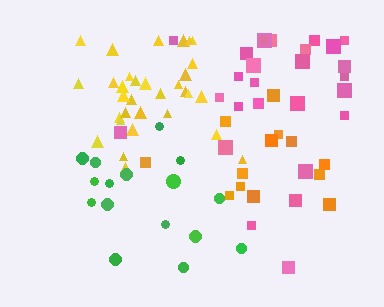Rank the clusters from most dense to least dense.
yellow, orange, pink, green.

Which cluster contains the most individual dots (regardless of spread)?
Yellow (32).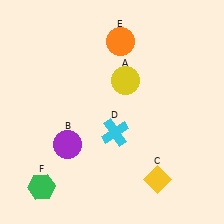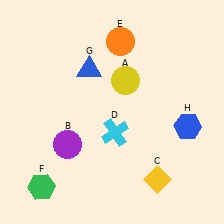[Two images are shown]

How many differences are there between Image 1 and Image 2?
There are 2 differences between the two images.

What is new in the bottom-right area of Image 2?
A blue hexagon (H) was added in the bottom-right area of Image 2.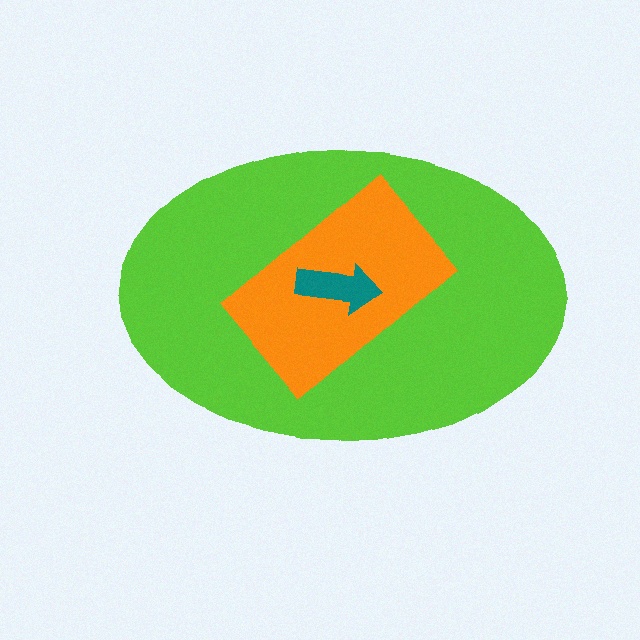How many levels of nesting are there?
3.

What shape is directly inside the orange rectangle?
The teal arrow.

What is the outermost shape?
The lime ellipse.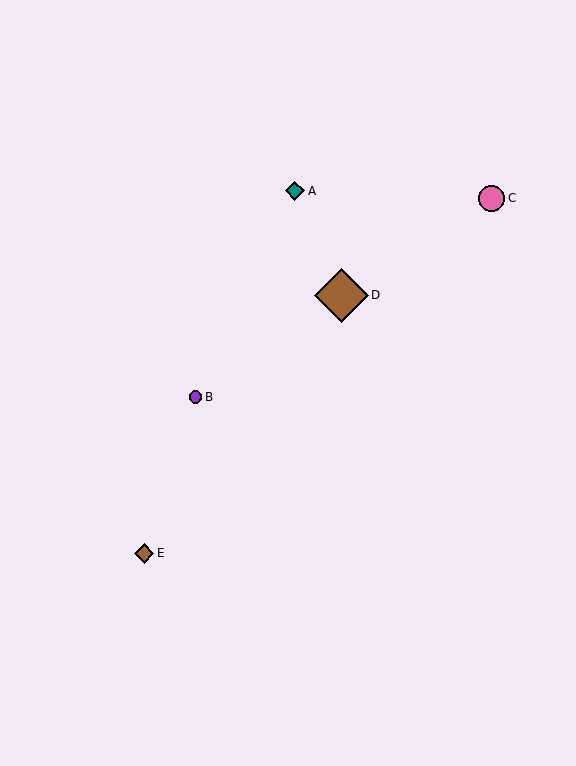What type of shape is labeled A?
Shape A is a teal diamond.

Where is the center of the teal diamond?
The center of the teal diamond is at (295, 191).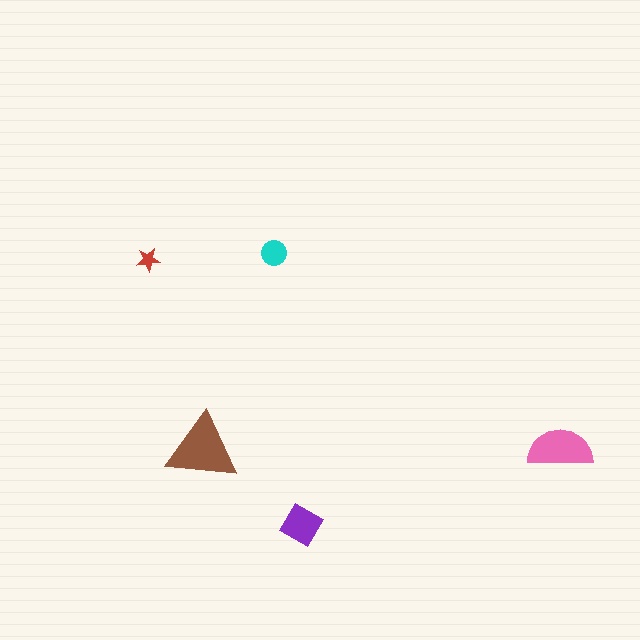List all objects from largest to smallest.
The brown triangle, the pink semicircle, the purple diamond, the cyan circle, the red star.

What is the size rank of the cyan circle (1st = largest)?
4th.